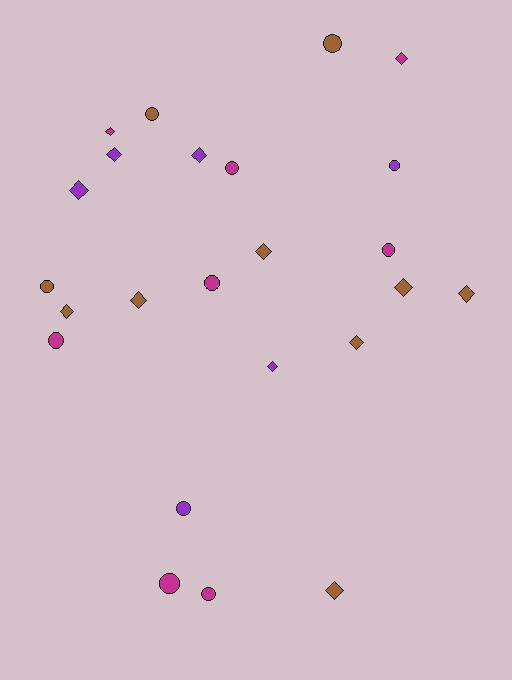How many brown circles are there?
There are 3 brown circles.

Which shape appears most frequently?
Diamond, with 13 objects.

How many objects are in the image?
There are 24 objects.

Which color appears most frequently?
Brown, with 10 objects.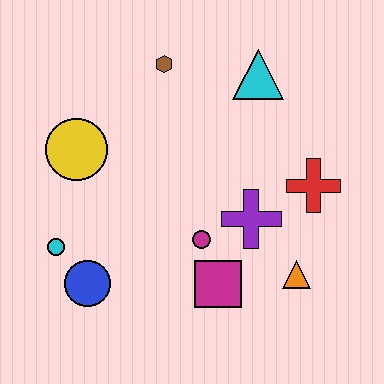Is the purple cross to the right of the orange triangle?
No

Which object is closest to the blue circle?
The cyan circle is closest to the blue circle.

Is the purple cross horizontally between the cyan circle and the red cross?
Yes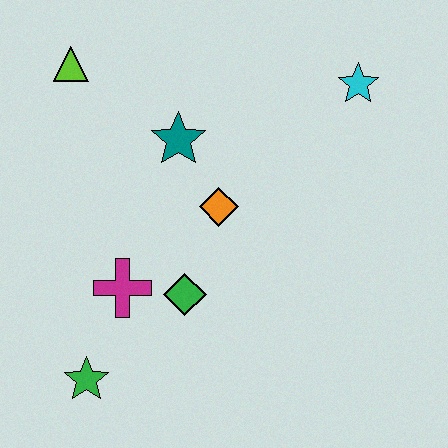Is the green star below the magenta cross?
Yes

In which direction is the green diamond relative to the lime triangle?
The green diamond is below the lime triangle.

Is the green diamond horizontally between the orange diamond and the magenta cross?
Yes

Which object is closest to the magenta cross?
The green diamond is closest to the magenta cross.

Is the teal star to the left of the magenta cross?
No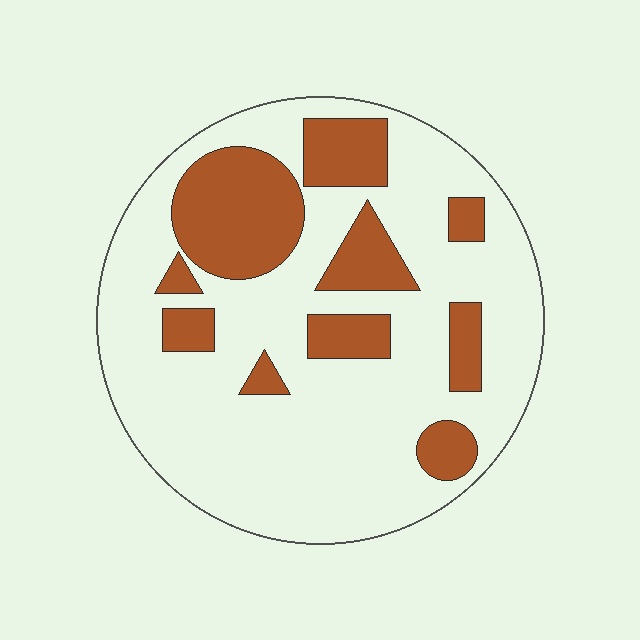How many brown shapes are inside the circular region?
10.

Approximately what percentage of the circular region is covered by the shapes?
Approximately 25%.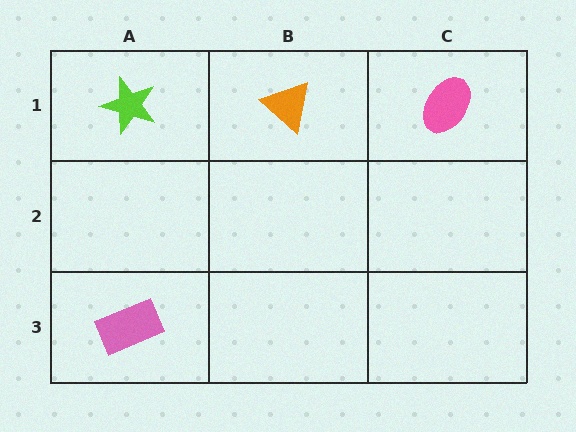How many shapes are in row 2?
0 shapes.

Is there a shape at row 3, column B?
No, that cell is empty.